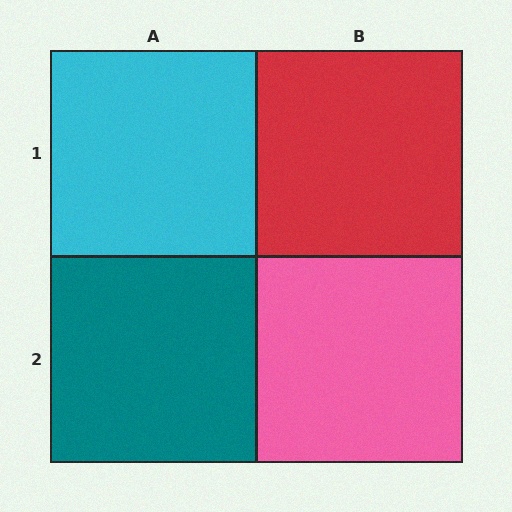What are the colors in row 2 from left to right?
Teal, pink.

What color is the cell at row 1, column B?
Red.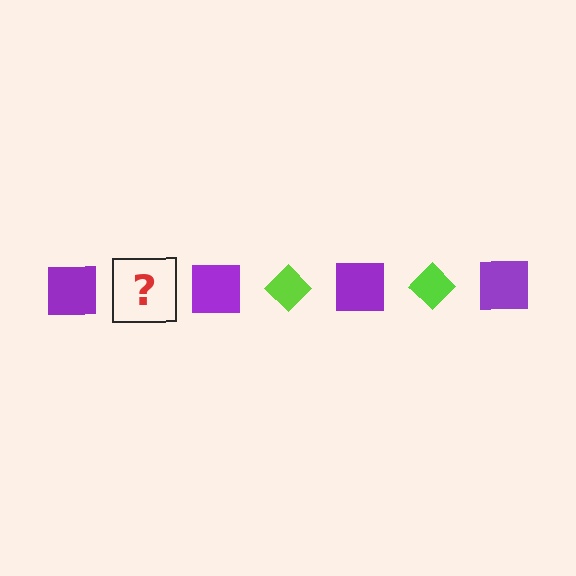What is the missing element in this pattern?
The missing element is a lime diamond.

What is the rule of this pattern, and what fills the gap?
The rule is that the pattern alternates between purple square and lime diamond. The gap should be filled with a lime diamond.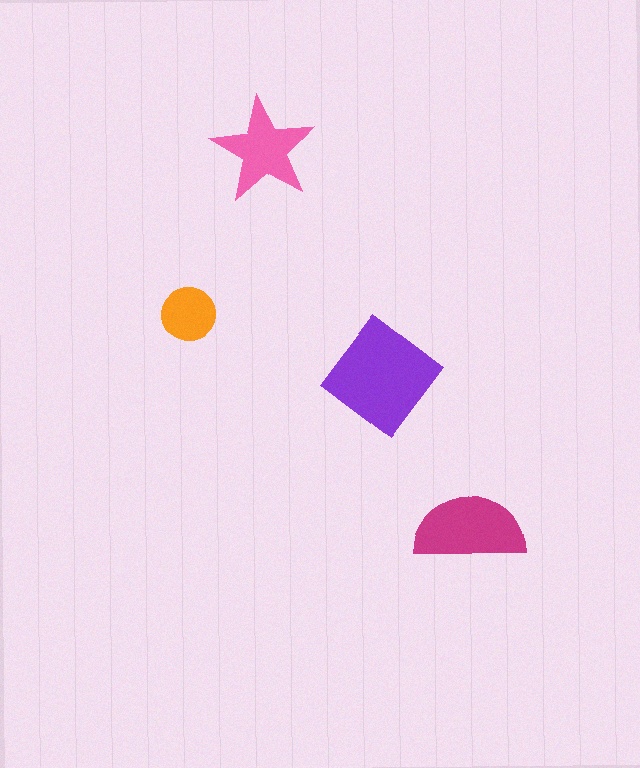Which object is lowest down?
The magenta semicircle is bottommost.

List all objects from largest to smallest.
The purple diamond, the magenta semicircle, the pink star, the orange circle.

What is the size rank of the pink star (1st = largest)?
3rd.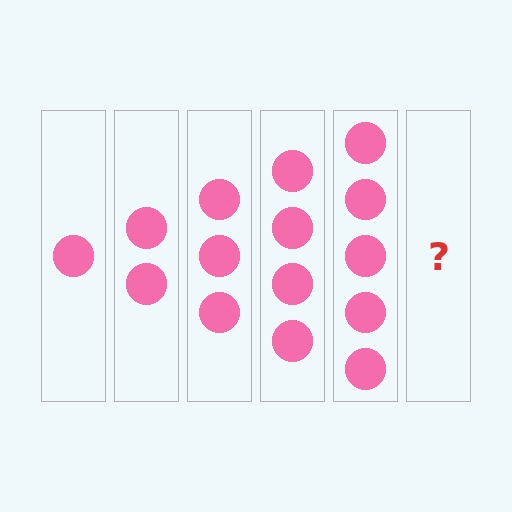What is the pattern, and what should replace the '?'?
The pattern is that each step adds one more circle. The '?' should be 6 circles.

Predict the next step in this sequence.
The next step is 6 circles.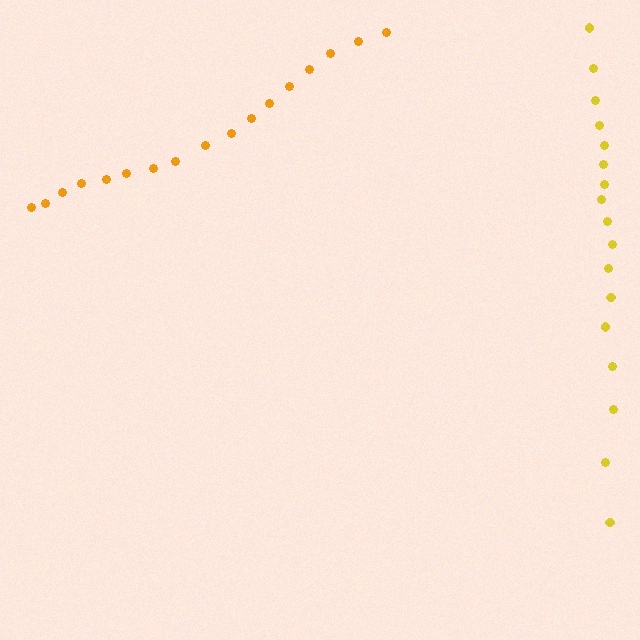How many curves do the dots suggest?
There are 2 distinct paths.